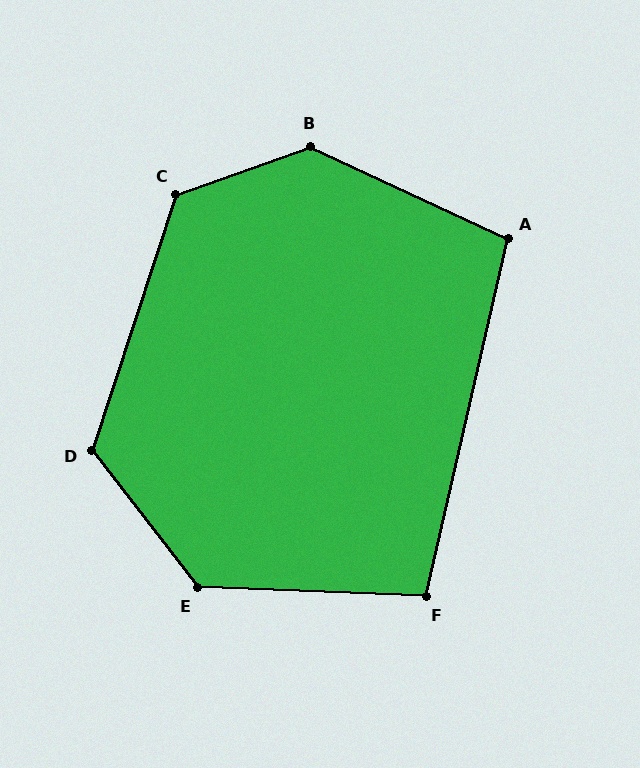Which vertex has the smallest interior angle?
F, at approximately 101 degrees.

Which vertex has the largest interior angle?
B, at approximately 135 degrees.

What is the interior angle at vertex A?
Approximately 102 degrees (obtuse).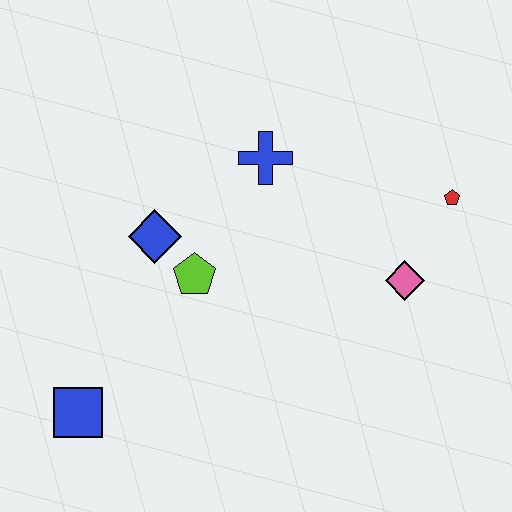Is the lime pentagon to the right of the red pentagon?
No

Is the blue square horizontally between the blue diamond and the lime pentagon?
No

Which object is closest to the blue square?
The lime pentagon is closest to the blue square.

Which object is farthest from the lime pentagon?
The red pentagon is farthest from the lime pentagon.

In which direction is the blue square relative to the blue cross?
The blue square is below the blue cross.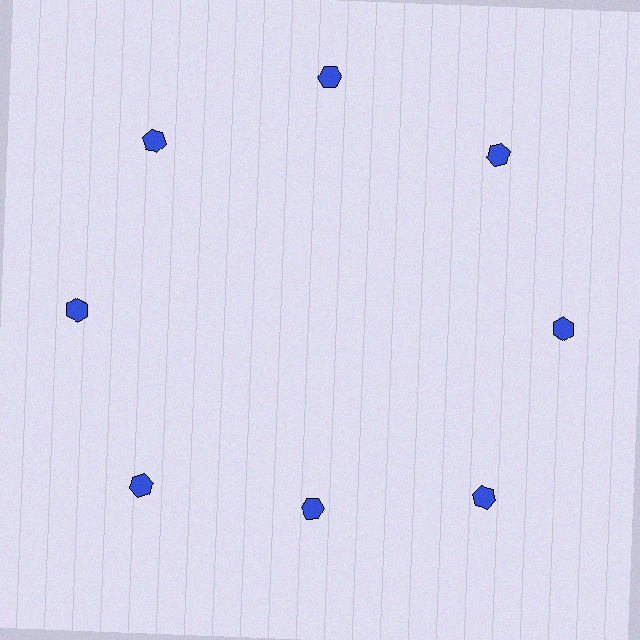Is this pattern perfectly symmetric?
No. The 8 blue hexagons are arranged in a ring, but one element near the 6 o'clock position is pulled inward toward the center, breaking the 8-fold rotational symmetry.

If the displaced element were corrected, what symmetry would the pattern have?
It would have 8-fold rotational symmetry — the pattern would map onto itself every 45 degrees.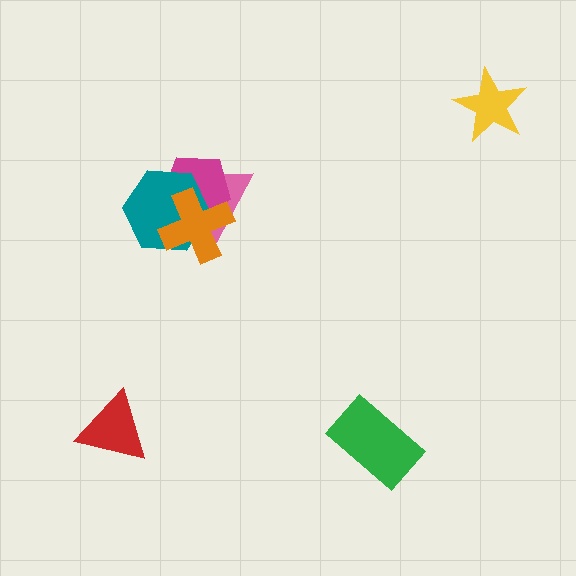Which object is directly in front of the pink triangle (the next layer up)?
The magenta pentagon is directly in front of the pink triangle.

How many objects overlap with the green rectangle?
0 objects overlap with the green rectangle.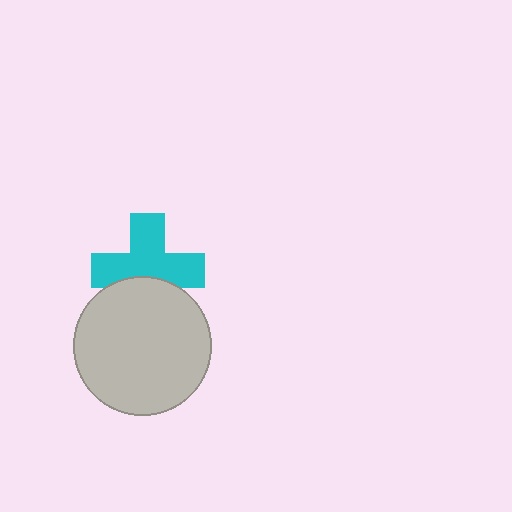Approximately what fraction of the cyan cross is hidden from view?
Roughly 30% of the cyan cross is hidden behind the light gray circle.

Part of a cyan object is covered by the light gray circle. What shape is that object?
It is a cross.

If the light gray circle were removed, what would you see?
You would see the complete cyan cross.